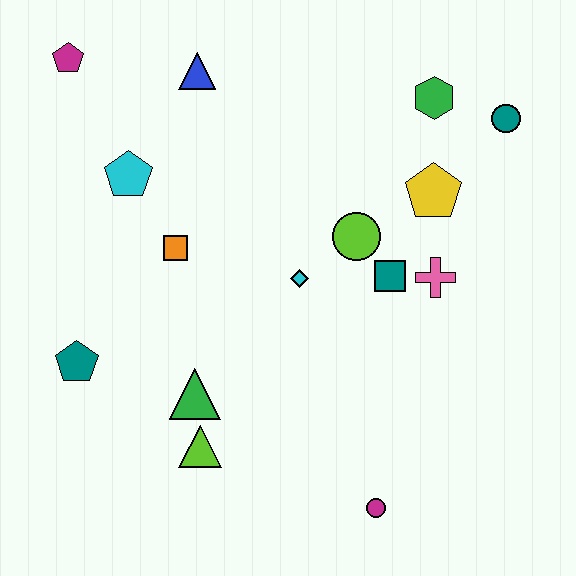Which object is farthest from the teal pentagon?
The teal circle is farthest from the teal pentagon.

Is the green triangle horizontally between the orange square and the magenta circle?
Yes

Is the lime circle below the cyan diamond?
No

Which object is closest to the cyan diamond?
The lime circle is closest to the cyan diamond.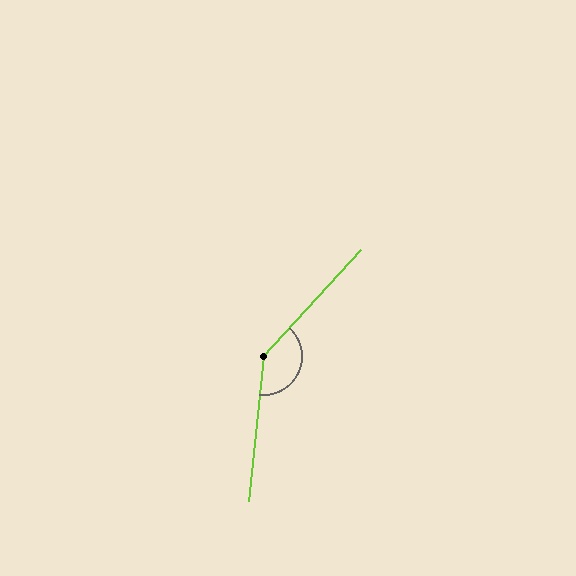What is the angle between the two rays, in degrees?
Approximately 143 degrees.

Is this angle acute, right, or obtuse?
It is obtuse.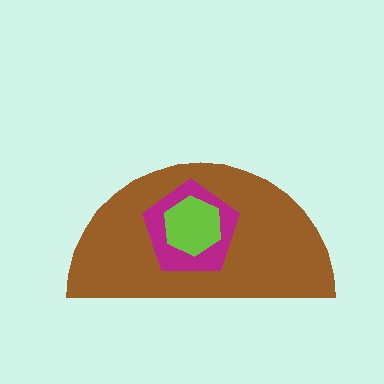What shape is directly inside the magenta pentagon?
The lime hexagon.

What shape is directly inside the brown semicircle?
The magenta pentagon.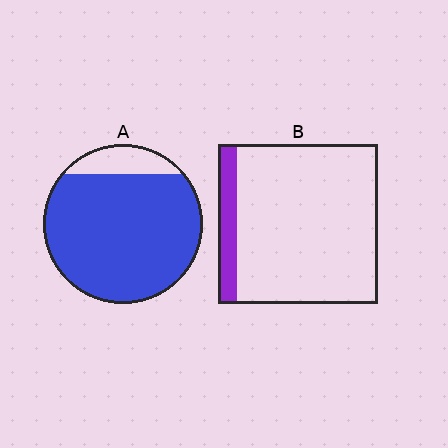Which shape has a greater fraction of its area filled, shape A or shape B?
Shape A.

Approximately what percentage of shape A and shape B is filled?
A is approximately 85% and B is approximately 10%.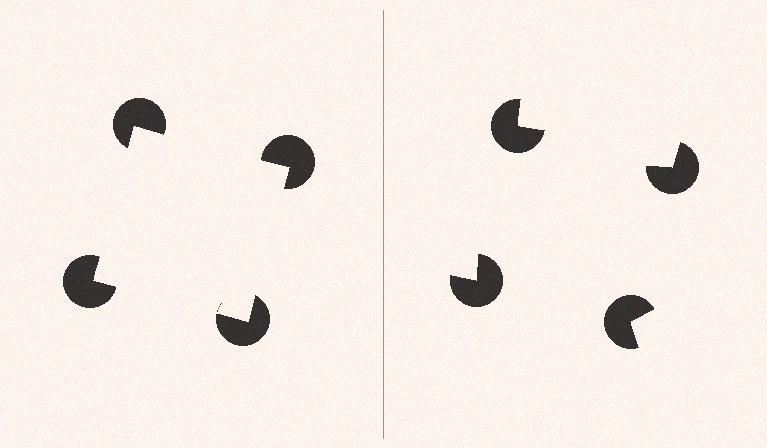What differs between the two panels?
The pac-man discs are positioned identically on both sides; only the wedge orientations differ. On the left they align to a square; on the right they are misaligned.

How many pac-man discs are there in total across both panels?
8 — 4 on each side.